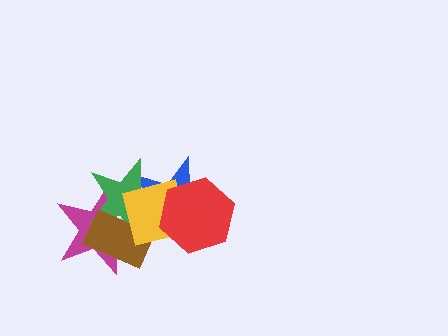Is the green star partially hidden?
Yes, it is partially covered by another shape.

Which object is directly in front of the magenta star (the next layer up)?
The blue star is directly in front of the magenta star.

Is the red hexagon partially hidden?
No, no other shape covers it.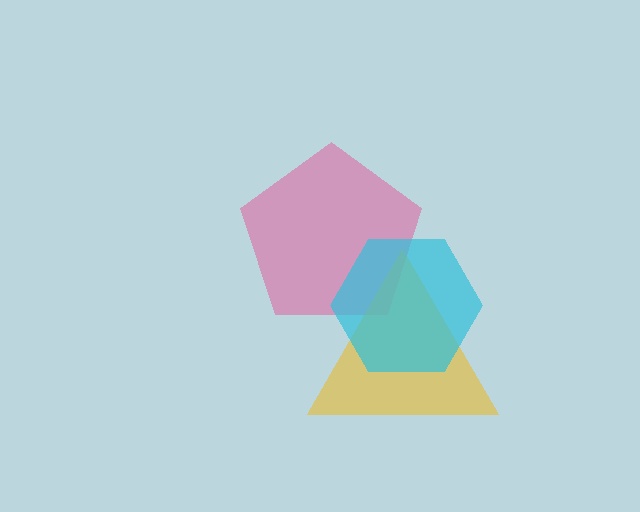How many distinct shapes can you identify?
There are 3 distinct shapes: a pink pentagon, a yellow triangle, a cyan hexagon.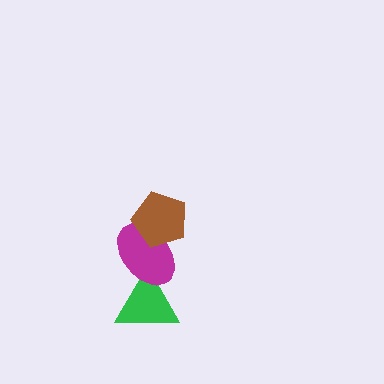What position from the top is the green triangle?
The green triangle is 3rd from the top.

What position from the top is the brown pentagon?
The brown pentagon is 1st from the top.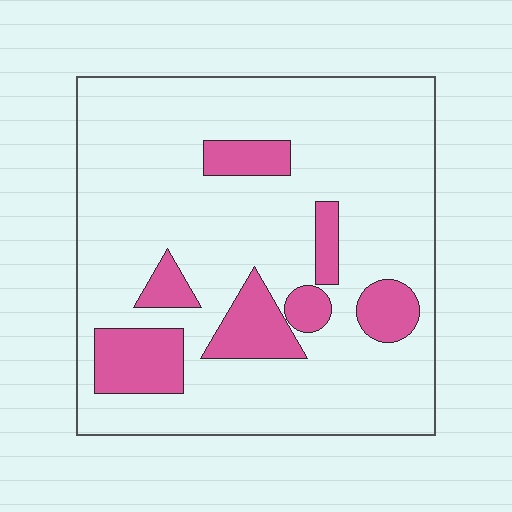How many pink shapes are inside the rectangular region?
7.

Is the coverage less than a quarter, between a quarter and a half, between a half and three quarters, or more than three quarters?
Less than a quarter.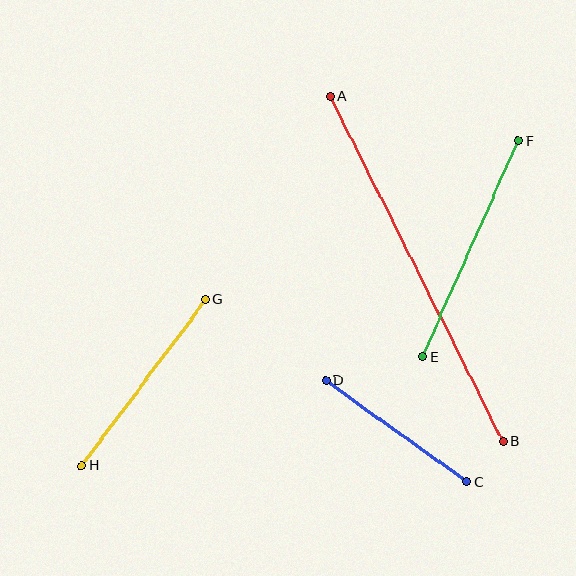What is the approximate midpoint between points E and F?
The midpoint is at approximately (471, 249) pixels.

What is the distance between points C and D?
The distance is approximately 174 pixels.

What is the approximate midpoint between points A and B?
The midpoint is at approximately (416, 269) pixels.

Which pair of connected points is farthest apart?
Points A and B are farthest apart.